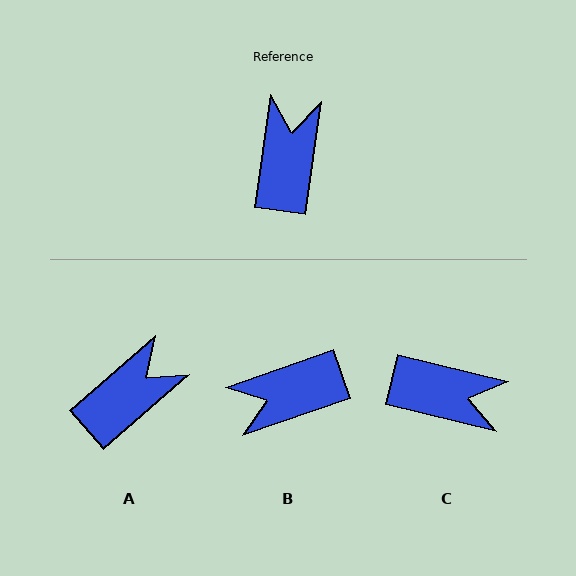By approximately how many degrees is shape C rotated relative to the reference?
Approximately 95 degrees clockwise.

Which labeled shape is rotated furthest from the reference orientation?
B, about 117 degrees away.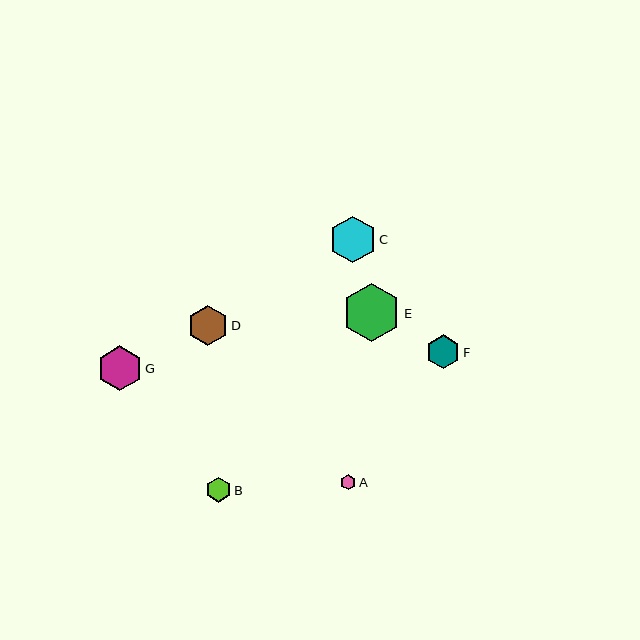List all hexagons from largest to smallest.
From largest to smallest: E, C, G, D, F, B, A.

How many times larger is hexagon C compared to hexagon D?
Hexagon C is approximately 1.2 times the size of hexagon D.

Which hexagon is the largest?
Hexagon E is the largest with a size of approximately 58 pixels.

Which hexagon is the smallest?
Hexagon A is the smallest with a size of approximately 15 pixels.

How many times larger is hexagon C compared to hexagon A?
Hexagon C is approximately 3.0 times the size of hexagon A.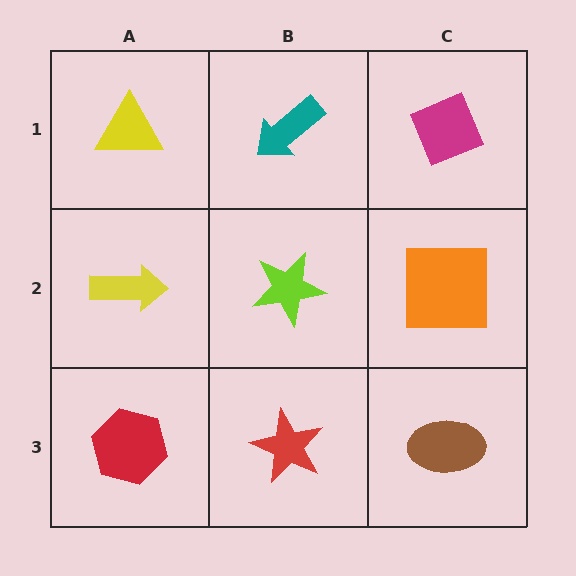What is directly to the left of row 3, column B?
A red hexagon.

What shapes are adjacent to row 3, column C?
An orange square (row 2, column C), a red star (row 3, column B).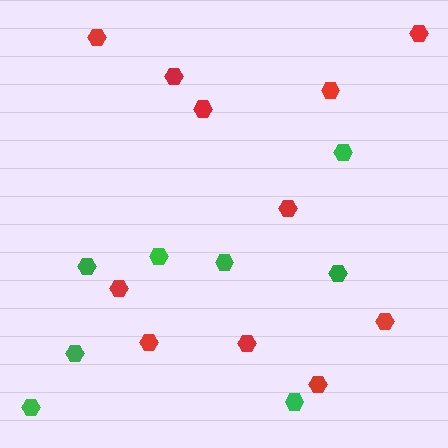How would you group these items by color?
There are 2 groups: one group of red hexagons (11) and one group of green hexagons (8).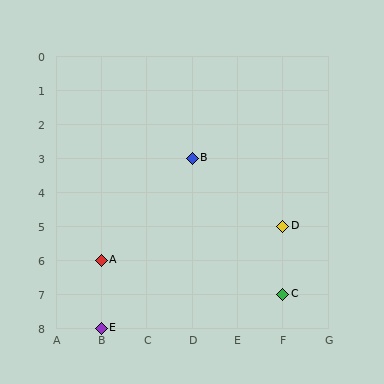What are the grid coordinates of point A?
Point A is at grid coordinates (B, 6).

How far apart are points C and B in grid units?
Points C and B are 2 columns and 4 rows apart (about 4.5 grid units diagonally).